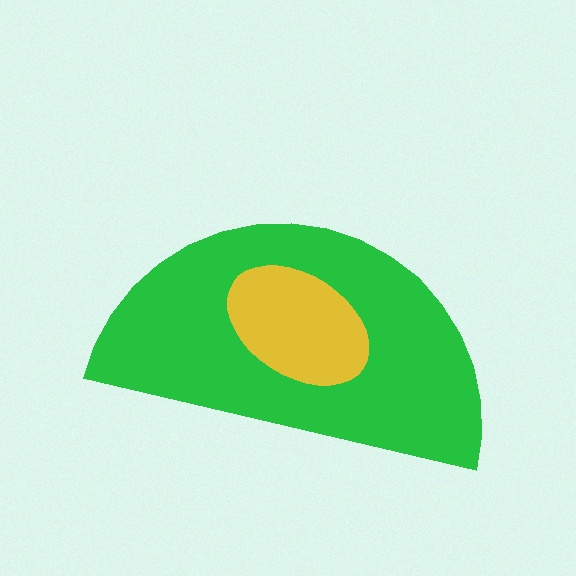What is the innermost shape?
The yellow ellipse.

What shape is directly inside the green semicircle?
The yellow ellipse.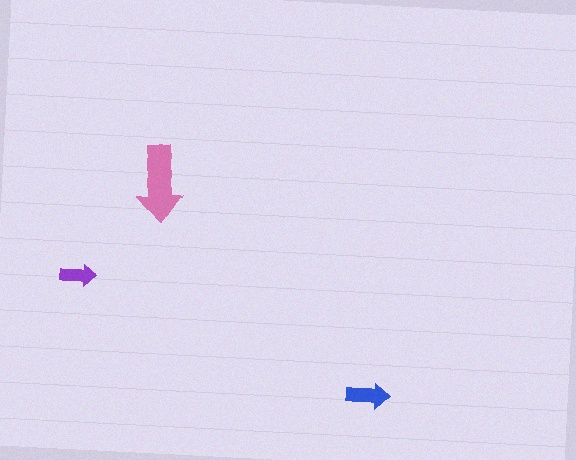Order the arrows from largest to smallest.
the pink one, the blue one, the purple one.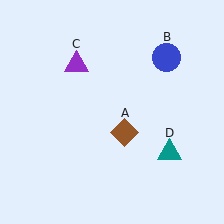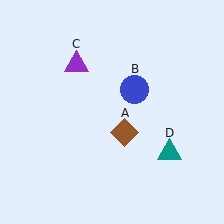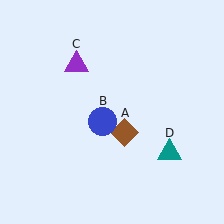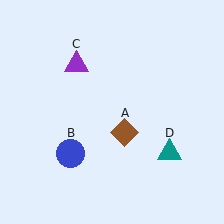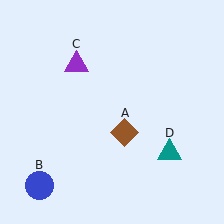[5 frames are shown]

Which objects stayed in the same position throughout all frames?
Brown diamond (object A) and purple triangle (object C) and teal triangle (object D) remained stationary.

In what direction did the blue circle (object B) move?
The blue circle (object B) moved down and to the left.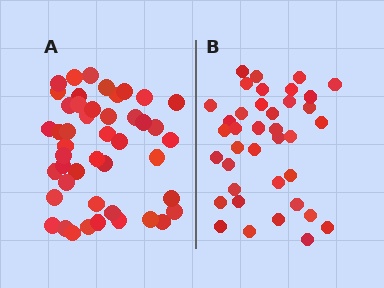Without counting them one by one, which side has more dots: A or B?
Region A (the left region) has more dots.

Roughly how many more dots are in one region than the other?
Region A has roughly 8 or so more dots than region B.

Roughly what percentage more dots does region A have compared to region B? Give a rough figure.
About 20% more.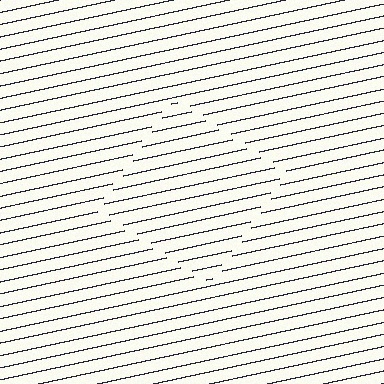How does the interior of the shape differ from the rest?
The interior of the shape contains the same grating, shifted by half a period — the contour is defined by the phase discontinuity where line-ends from the inner and outer gratings abut.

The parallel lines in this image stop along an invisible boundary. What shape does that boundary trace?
An illusory square. The interior of the shape contains the same grating, shifted by half a period — the contour is defined by the phase discontinuity where line-ends from the inner and outer gratings abut.